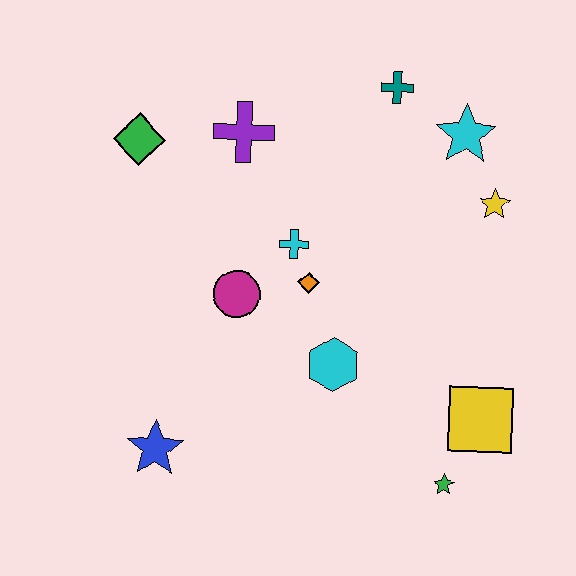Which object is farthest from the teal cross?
The blue star is farthest from the teal cross.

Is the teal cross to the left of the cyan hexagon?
No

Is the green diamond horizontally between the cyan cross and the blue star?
No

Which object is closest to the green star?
The yellow square is closest to the green star.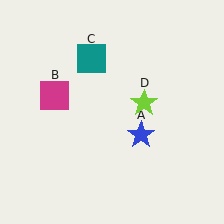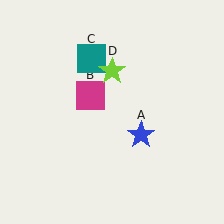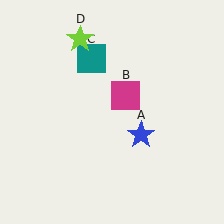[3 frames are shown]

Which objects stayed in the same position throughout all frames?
Blue star (object A) and teal square (object C) remained stationary.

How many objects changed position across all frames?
2 objects changed position: magenta square (object B), lime star (object D).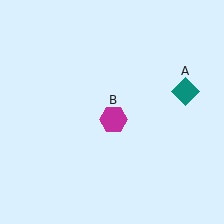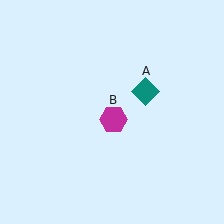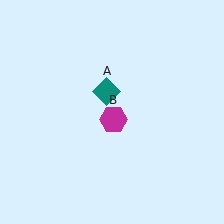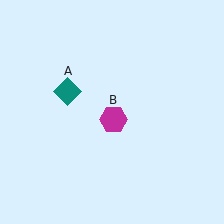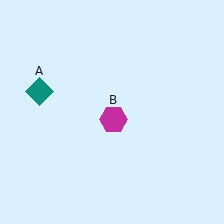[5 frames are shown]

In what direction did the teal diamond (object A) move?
The teal diamond (object A) moved left.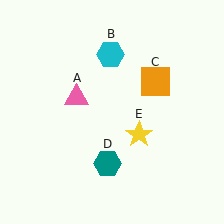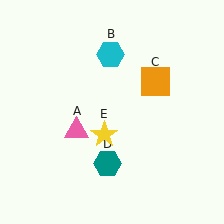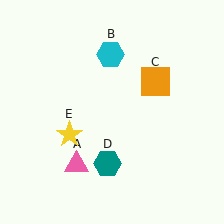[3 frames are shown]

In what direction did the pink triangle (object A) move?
The pink triangle (object A) moved down.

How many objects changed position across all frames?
2 objects changed position: pink triangle (object A), yellow star (object E).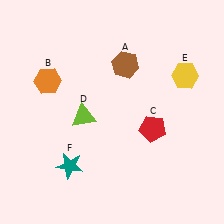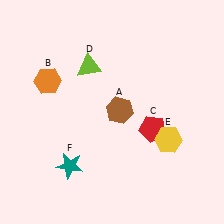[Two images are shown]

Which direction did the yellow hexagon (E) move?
The yellow hexagon (E) moved down.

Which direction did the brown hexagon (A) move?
The brown hexagon (A) moved down.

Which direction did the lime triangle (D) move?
The lime triangle (D) moved up.